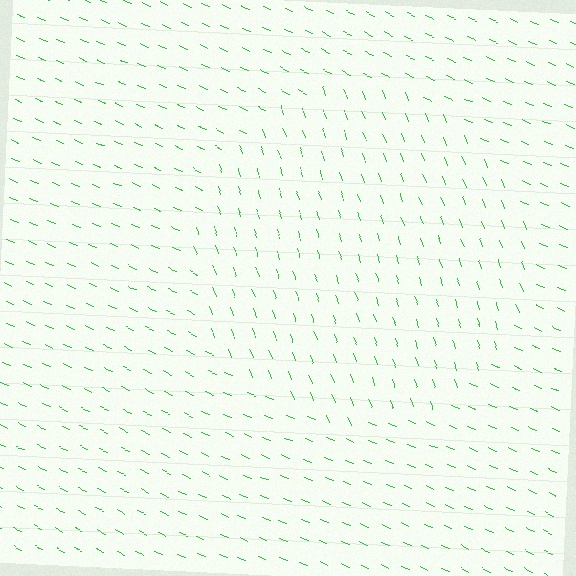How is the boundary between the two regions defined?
The boundary is defined purely by a change in line orientation (approximately 45 degrees difference). All lines are the same color and thickness.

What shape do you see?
I see a circle.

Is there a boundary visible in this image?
Yes, there is a texture boundary formed by a change in line orientation.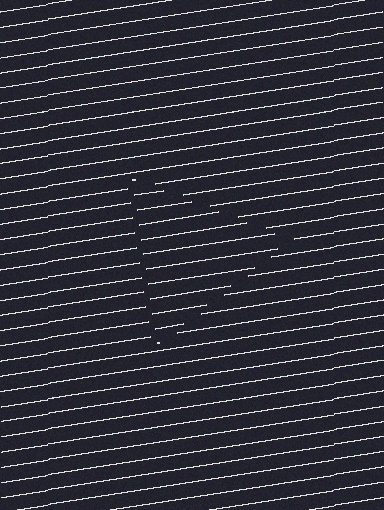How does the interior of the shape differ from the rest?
The interior of the shape contains the same grating, shifted by half a period — the contour is defined by the phase discontinuity where line-ends from the inner and outer gratings abut.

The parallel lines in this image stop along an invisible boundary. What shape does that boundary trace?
An illusory triangle. The interior of the shape contains the same grating, shifted by half a period — the contour is defined by the phase discontinuity where line-ends from the inner and outer gratings abut.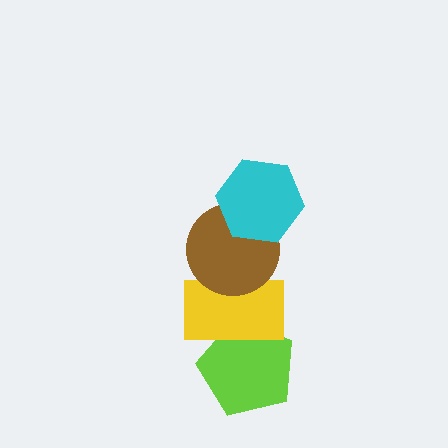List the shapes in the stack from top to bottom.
From top to bottom: the cyan hexagon, the brown circle, the yellow rectangle, the lime pentagon.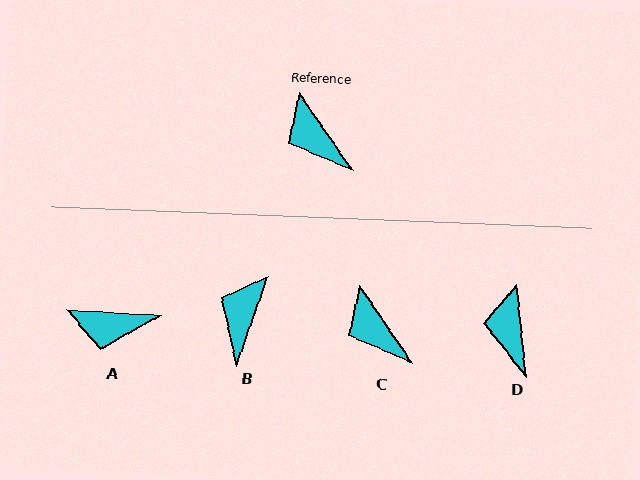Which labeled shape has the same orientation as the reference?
C.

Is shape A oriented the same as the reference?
No, it is off by about 52 degrees.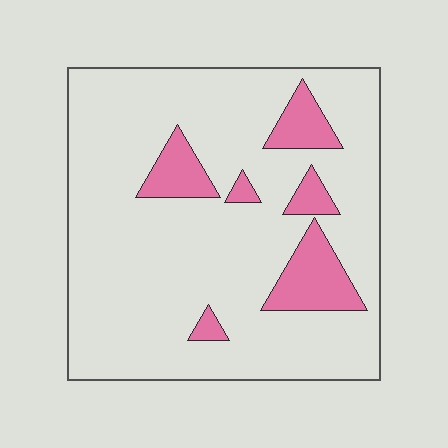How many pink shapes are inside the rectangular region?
6.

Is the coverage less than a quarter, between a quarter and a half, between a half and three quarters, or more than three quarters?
Less than a quarter.